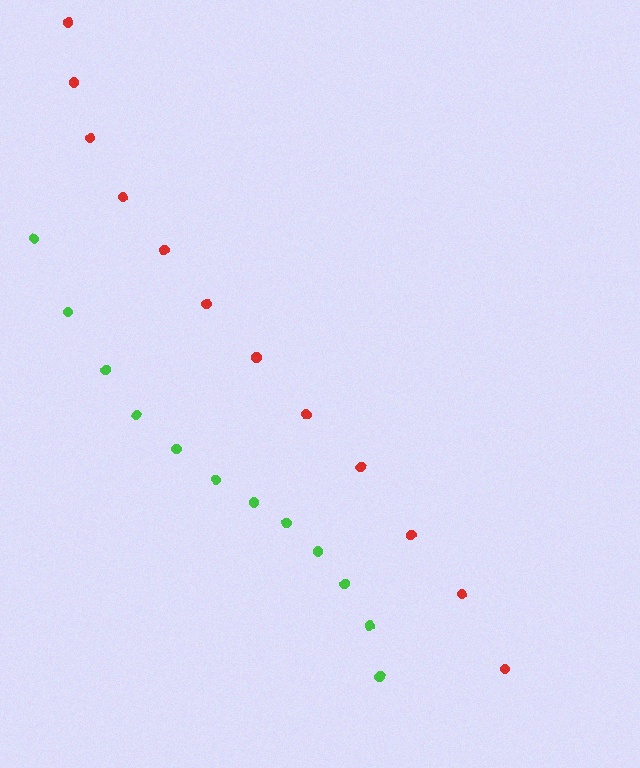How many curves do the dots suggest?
There are 2 distinct paths.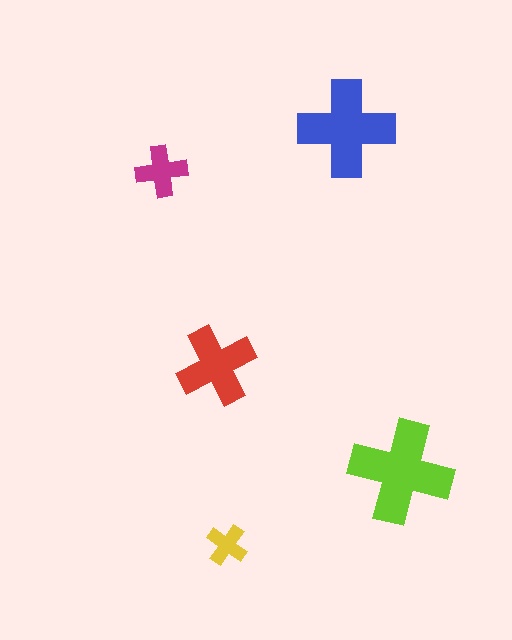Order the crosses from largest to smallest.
the lime one, the blue one, the red one, the magenta one, the yellow one.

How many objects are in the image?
There are 5 objects in the image.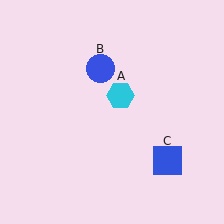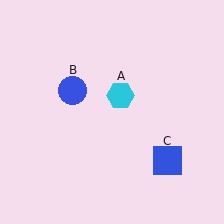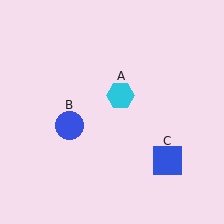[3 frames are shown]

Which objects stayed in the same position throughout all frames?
Cyan hexagon (object A) and blue square (object C) remained stationary.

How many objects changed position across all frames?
1 object changed position: blue circle (object B).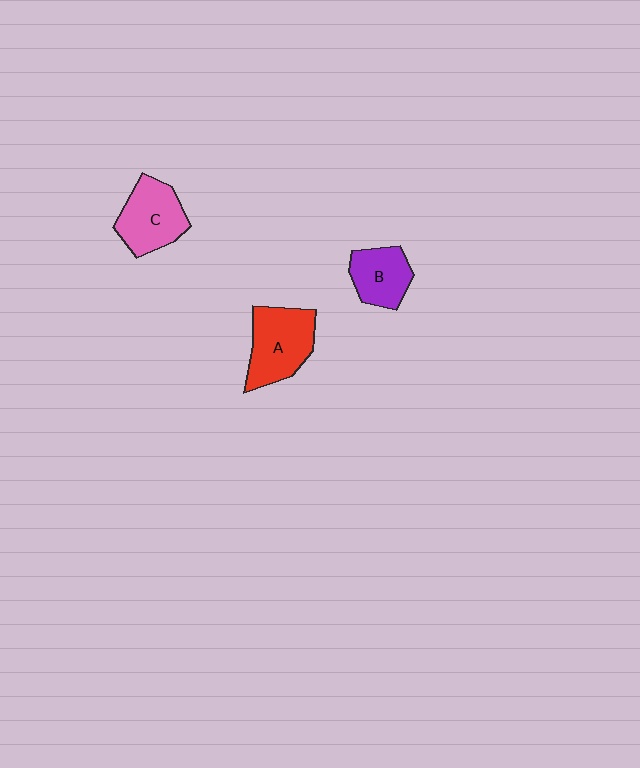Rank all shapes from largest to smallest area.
From largest to smallest: A (red), C (pink), B (purple).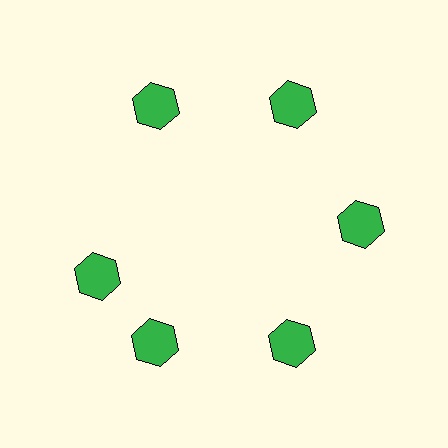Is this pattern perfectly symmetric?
No. The 6 green hexagons are arranged in a ring, but one element near the 9 o'clock position is rotated out of alignment along the ring, breaking the 6-fold rotational symmetry.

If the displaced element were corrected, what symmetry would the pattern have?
It would have 6-fold rotational symmetry — the pattern would map onto itself every 60 degrees.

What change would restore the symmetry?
The symmetry would be restored by rotating it back into even spacing with its neighbors so that all 6 hexagons sit at equal angles and equal distance from the center.